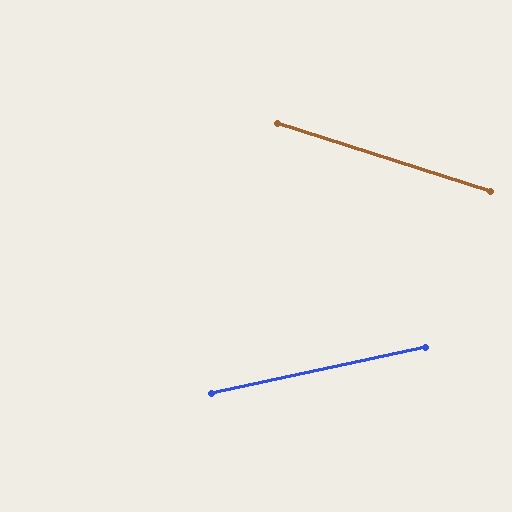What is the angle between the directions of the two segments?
Approximately 30 degrees.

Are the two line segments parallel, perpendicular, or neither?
Neither parallel nor perpendicular — they differ by about 30°.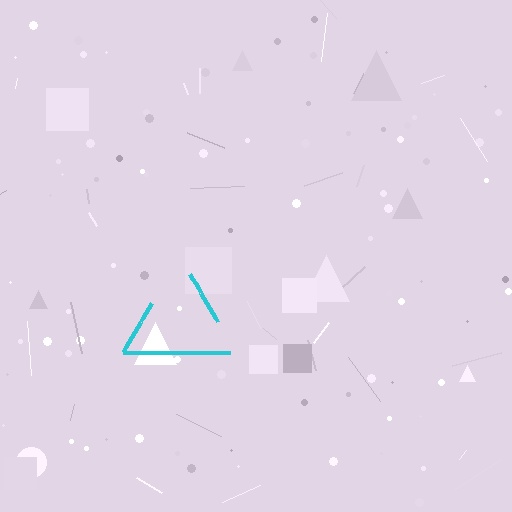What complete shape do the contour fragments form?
The contour fragments form a triangle.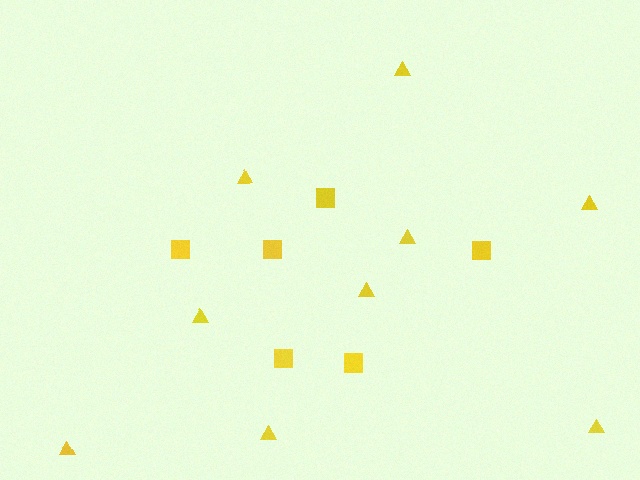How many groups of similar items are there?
There are 2 groups: one group of squares (6) and one group of triangles (9).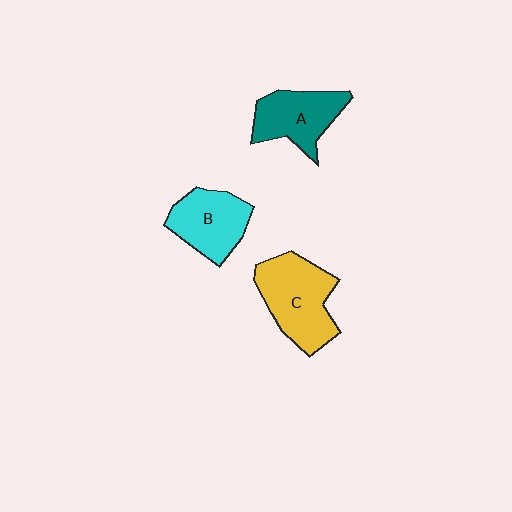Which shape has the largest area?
Shape C (yellow).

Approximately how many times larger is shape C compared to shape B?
Approximately 1.3 times.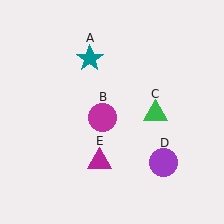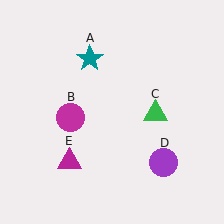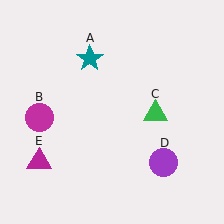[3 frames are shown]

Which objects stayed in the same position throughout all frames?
Teal star (object A) and green triangle (object C) and purple circle (object D) remained stationary.